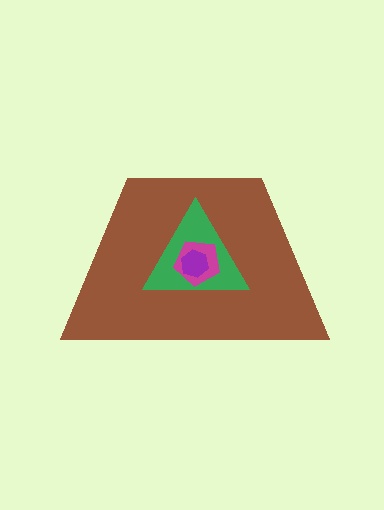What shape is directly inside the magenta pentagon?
The purple hexagon.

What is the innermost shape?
The purple hexagon.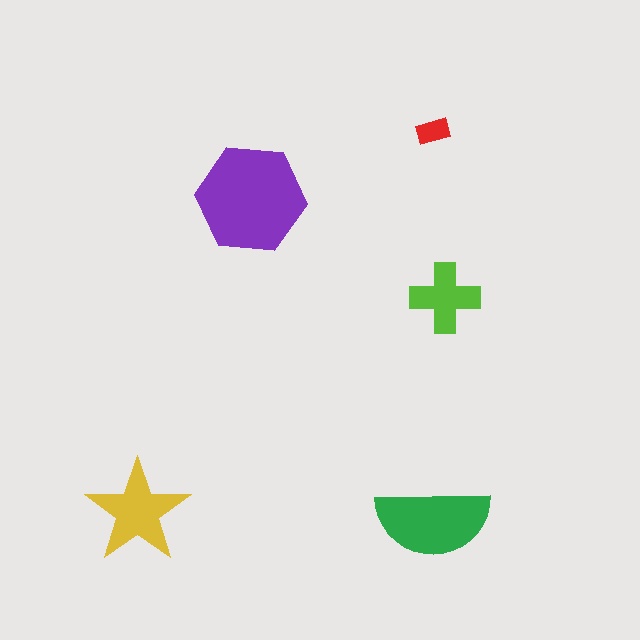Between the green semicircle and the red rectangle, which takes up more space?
The green semicircle.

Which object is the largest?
The purple hexagon.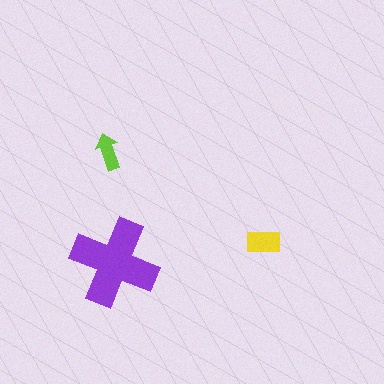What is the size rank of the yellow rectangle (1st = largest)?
2nd.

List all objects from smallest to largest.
The lime arrow, the yellow rectangle, the purple cross.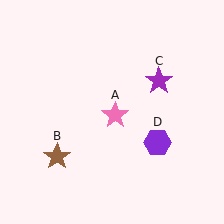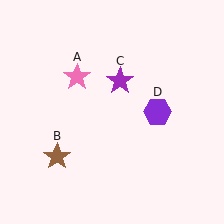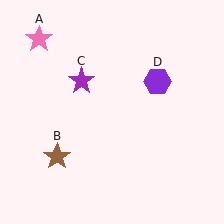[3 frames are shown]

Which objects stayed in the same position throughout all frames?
Brown star (object B) remained stationary.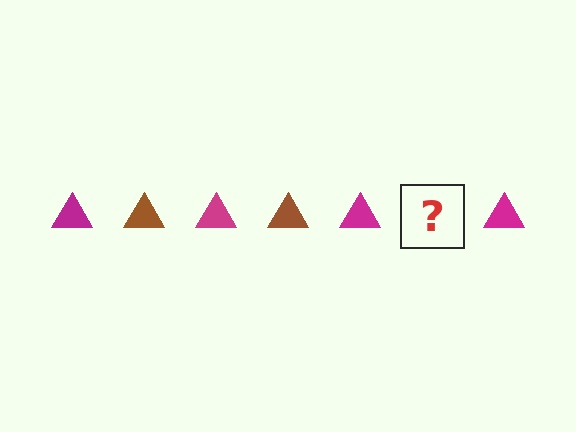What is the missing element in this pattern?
The missing element is a brown triangle.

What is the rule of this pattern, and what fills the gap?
The rule is that the pattern cycles through magenta, brown triangles. The gap should be filled with a brown triangle.